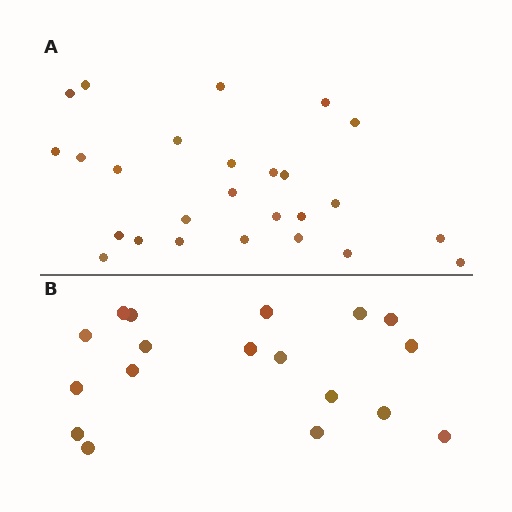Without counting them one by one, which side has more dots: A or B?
Region A (the top region) has more dots.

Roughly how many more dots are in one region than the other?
Region A has roughly 8 or so more dots than region B.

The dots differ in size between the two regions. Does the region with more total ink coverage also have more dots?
No. Region B has more total ink coverage because its dots are larger, but region A actually contains more individual dots. Total area can be misleading — the number of items is what matters here.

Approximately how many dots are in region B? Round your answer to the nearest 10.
About 20 dots. (The exact count is 18, which rounds to 20.)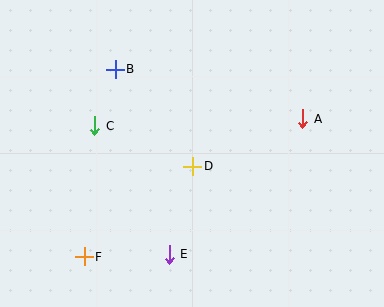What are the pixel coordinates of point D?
Point D is at (193, 166).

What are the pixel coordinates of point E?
Point E is at (169, 254).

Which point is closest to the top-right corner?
Point A is closest to the top-right corner.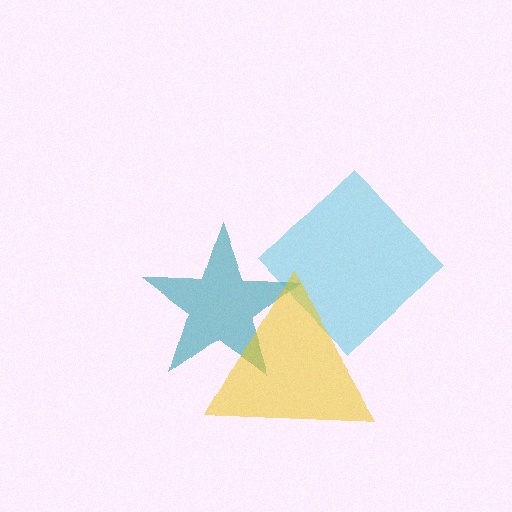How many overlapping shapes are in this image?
There are 3 overlapping shapes in the image.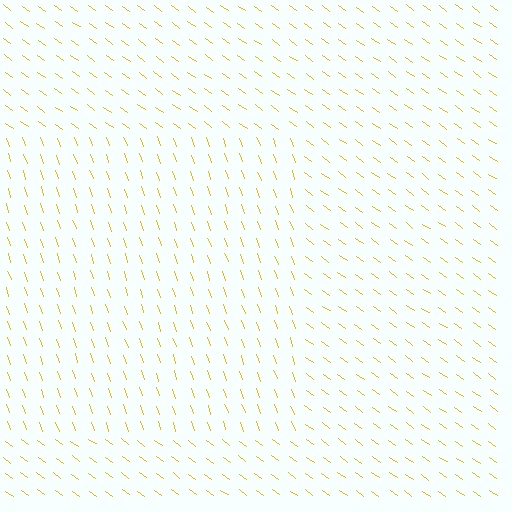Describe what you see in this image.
The image is filled with small yellow line segments. A rectangle region in the image has lines oriented differently from the surrounding lines, creating a visible texture boundary.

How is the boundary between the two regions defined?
The boundary is defined purely by a change in line orientation (approximately 35 degrees difference). All lines are the same color and thickness.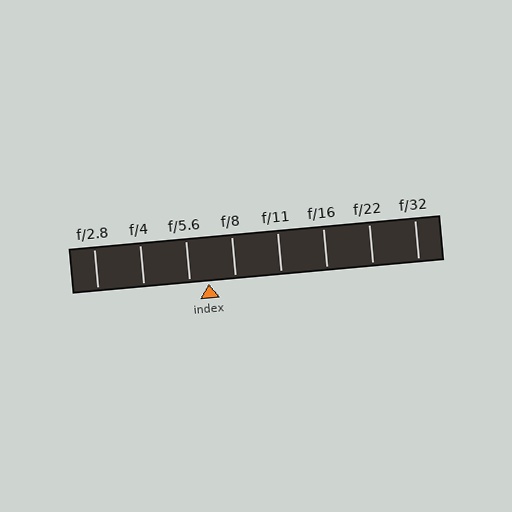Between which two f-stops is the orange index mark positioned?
The index mark is between f/5.6 and f/8.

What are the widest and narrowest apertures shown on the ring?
The widest aperture shown is f/2.8 and the narrowest is f/32.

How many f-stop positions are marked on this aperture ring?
There are 8 f-stop positions marked.